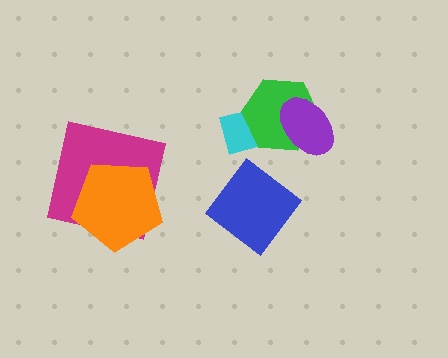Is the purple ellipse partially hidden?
No, no other shape covers it.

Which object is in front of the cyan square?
The green hexagon is in front of the cyan square.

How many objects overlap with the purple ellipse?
1 object overlaps with the purple ellipse.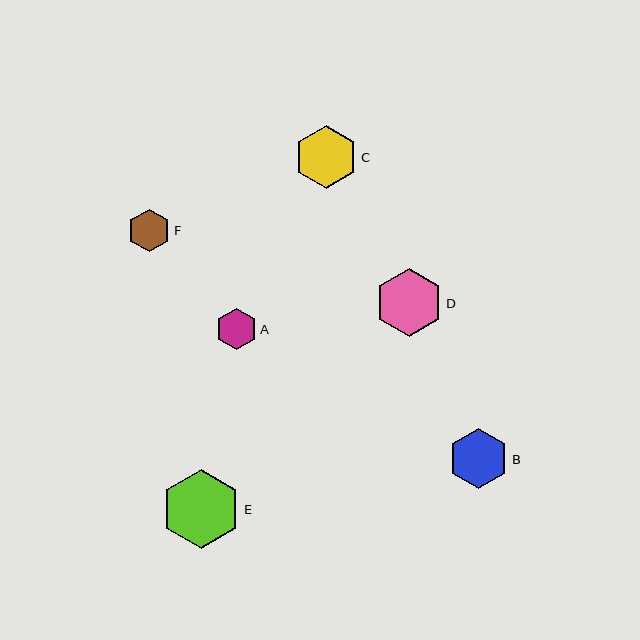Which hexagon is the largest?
Hexagon E is the largest with a size of approximately 79 pixels.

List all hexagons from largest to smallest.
From largest to smallest: E, D, C, B, F, A.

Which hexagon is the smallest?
Hexagon A is the smallest with a size of approximately 41 pixels.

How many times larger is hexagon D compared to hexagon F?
Hexagon D is approximately 1.6 times the size of hexagon F.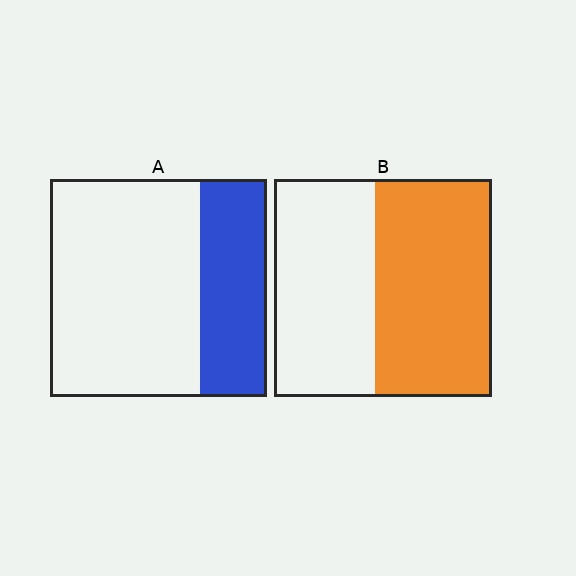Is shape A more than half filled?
No.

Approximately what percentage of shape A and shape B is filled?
A is approximately 30% and B is approximately 55%.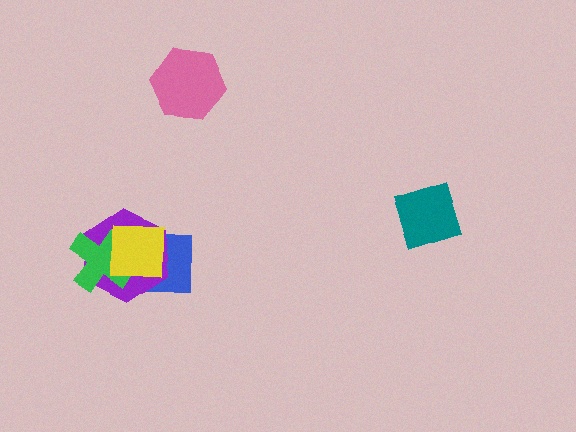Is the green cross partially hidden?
Yes, it is partially covered by another shape.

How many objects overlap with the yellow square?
3 objects overlap with the yellow square.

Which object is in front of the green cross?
The yellow square is in front of the green cross.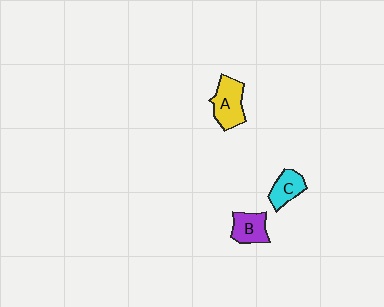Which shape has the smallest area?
Shape C (cyan).